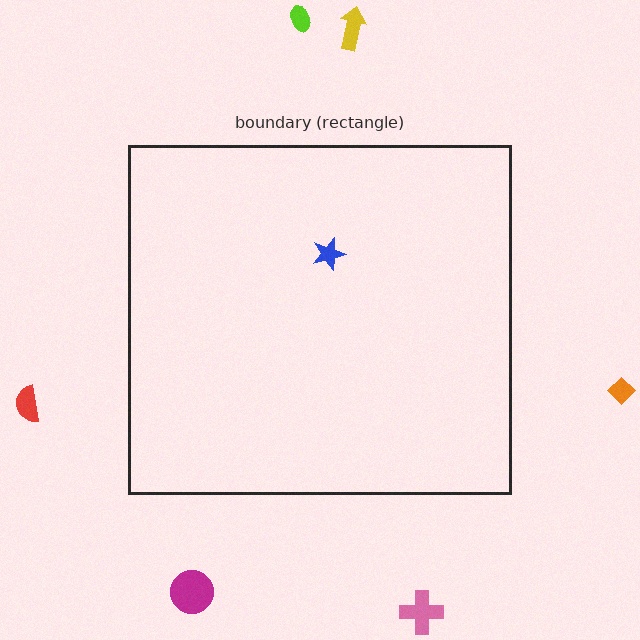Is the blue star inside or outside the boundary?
Inside.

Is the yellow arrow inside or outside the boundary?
Outside.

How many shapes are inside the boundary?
1 inside, 6 outside.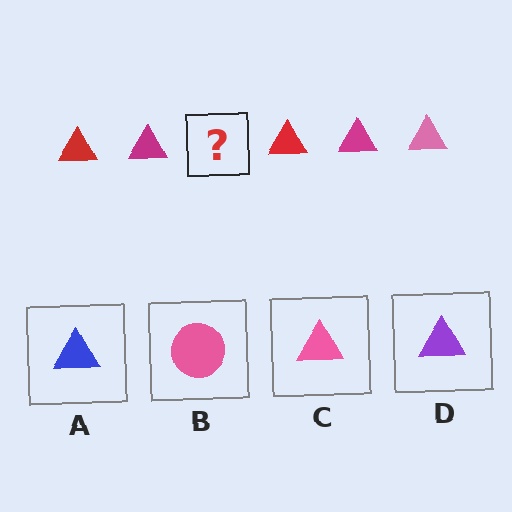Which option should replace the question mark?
Option C.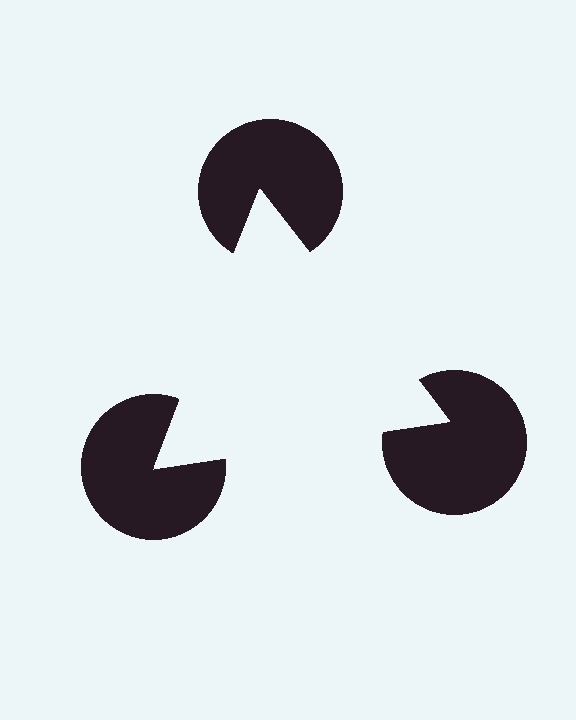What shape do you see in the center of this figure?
An illusory triangle — its edges are inferred from the aligned wedge cuts in the pac-man discs, not physically drawn.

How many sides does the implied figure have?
3 sides.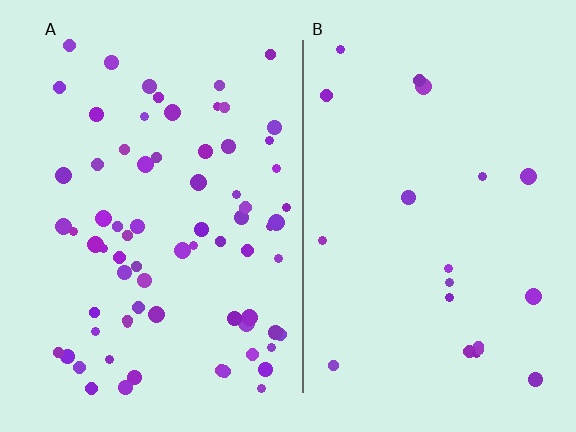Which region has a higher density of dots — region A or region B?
A (the left).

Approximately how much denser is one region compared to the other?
Approximately 3.5× — region A over region B.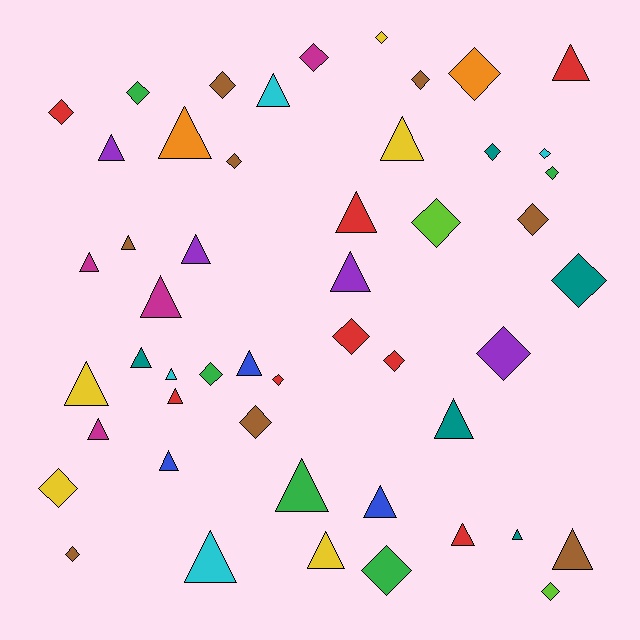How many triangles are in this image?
There are 26 triangles.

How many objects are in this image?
There are 50 objects.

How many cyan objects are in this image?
There are 4 cyan objects.